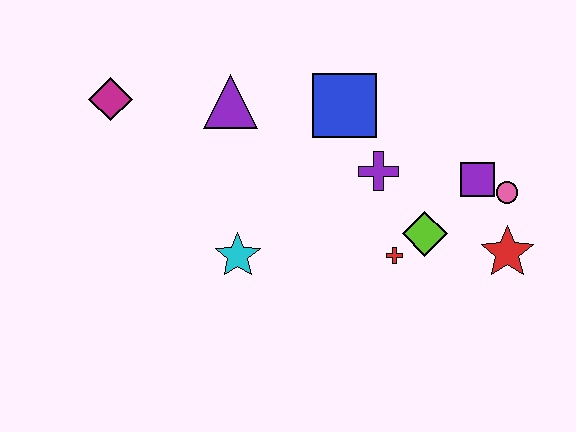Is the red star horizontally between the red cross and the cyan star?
No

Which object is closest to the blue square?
The purple cross is closest to the blue square.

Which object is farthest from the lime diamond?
The magenta diamond is farthest from the lime diamond.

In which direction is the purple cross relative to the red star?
The purple cross is to the left of the red star.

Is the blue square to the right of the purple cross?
No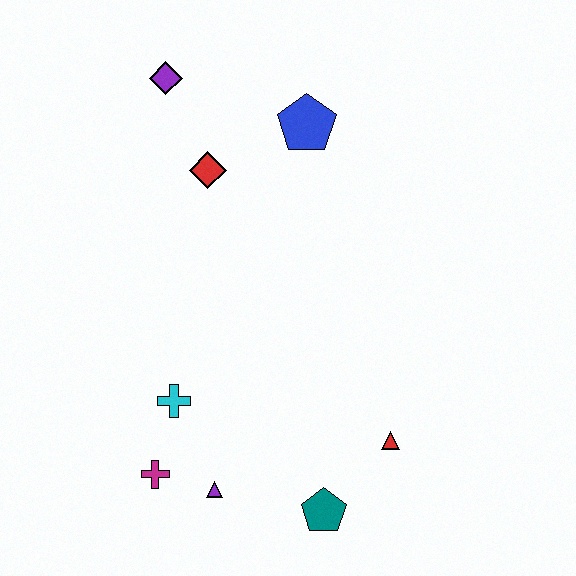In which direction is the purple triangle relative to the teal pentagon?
The purple triangle is to the left of the teal pentagon.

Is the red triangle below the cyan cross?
Yes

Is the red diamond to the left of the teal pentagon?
Yes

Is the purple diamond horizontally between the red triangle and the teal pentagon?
No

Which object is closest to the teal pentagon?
The red triangle is closest to the teal pentagon.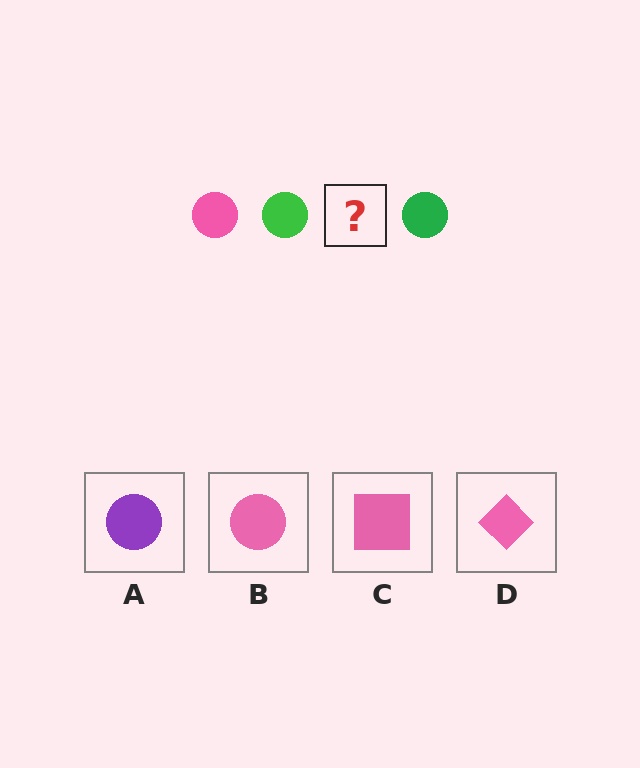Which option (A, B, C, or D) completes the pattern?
B.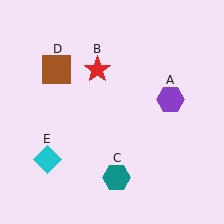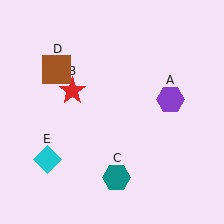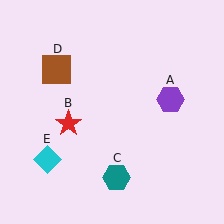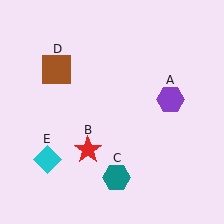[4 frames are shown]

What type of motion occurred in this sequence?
The red star (object B) rotated counterclockwise around the center of the scene.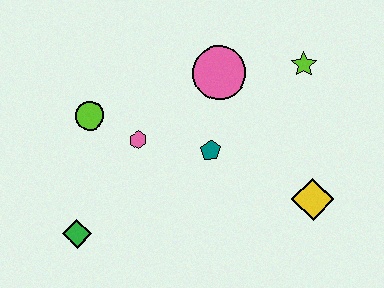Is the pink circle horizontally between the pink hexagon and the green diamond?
No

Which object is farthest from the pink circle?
The green diamond is farthest from the pink circle.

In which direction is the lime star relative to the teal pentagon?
The lime star is to the right of the teal pentagon.